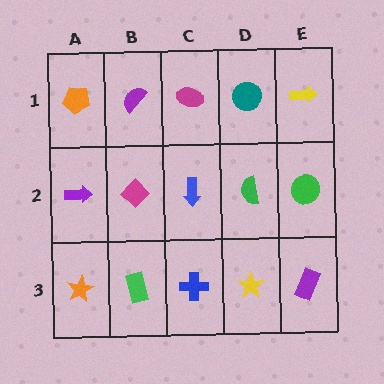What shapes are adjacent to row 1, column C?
A blue arrow (row 2, column C), a purple semicircle (row 1, column B), a teal circle (row 1, column D).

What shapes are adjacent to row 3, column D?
A green semicircle (row 2, column D), a blue cross (row 3, column C), a purple rectangle (row 3, column E).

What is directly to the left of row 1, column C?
A purple semicircle.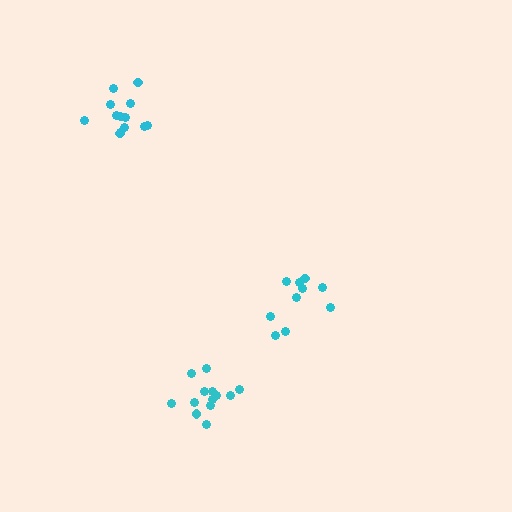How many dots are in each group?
Group 1: 10 dots, Group 2: 13 dots, Group 3: 13 dots (36 total).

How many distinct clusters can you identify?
There are 3 distinct clusters.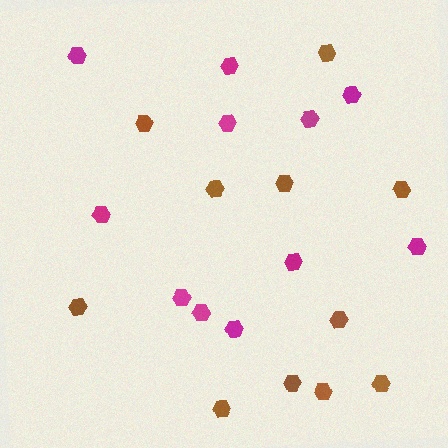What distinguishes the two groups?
There are 2 groups: one group of magenta hexagons (11) and one group of brown hexagons (11).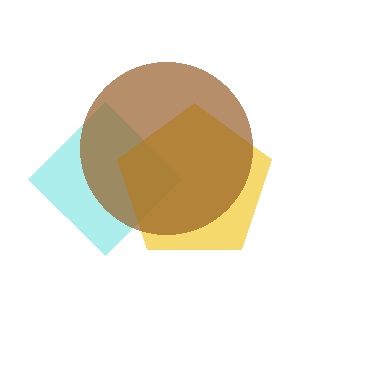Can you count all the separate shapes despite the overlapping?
Yes, there are 3 separate shapes.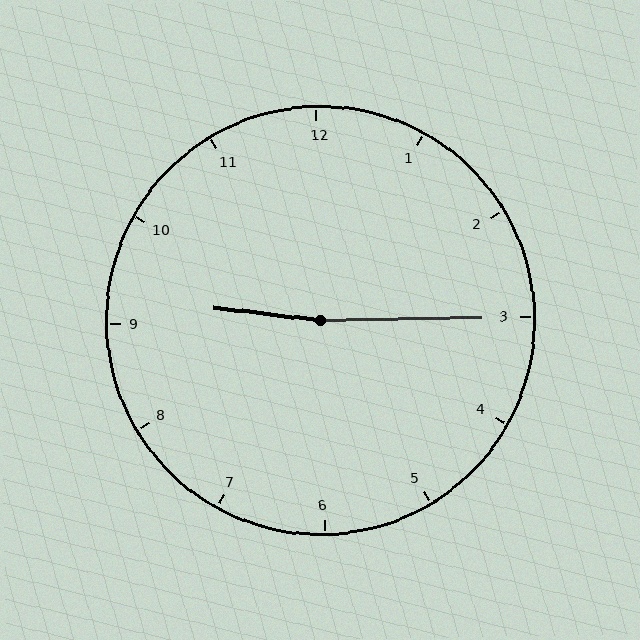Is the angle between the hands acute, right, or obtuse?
It is obtuse.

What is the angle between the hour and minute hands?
Approximately 172 degrees.